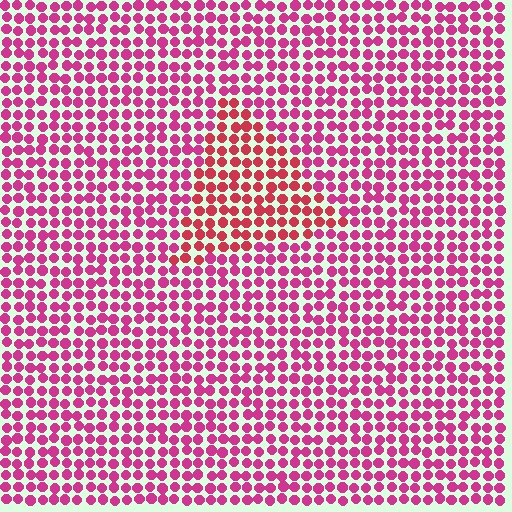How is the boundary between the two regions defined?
The boundary is defined purely by a slight shift in hue (about 26 degrees). Spacing, size, and orientation are identical on both sides.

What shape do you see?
I see a triangle.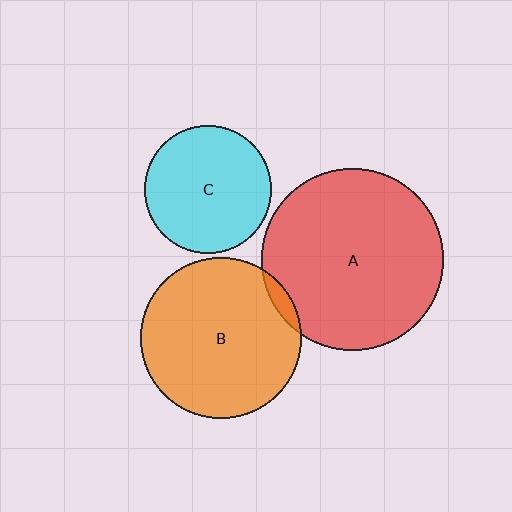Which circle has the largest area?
Circle A (red).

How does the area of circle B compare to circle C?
Approximately 1.6 times.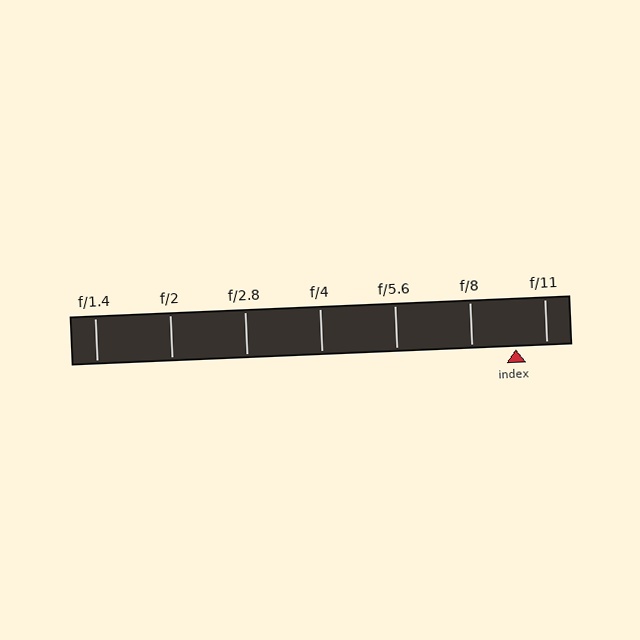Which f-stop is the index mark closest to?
The index mark is closest to f/11.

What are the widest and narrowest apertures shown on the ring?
The widest aperture shown is f/1.4 and the narrowest is f/11.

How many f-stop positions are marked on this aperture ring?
There are 7 f-stop positions marked.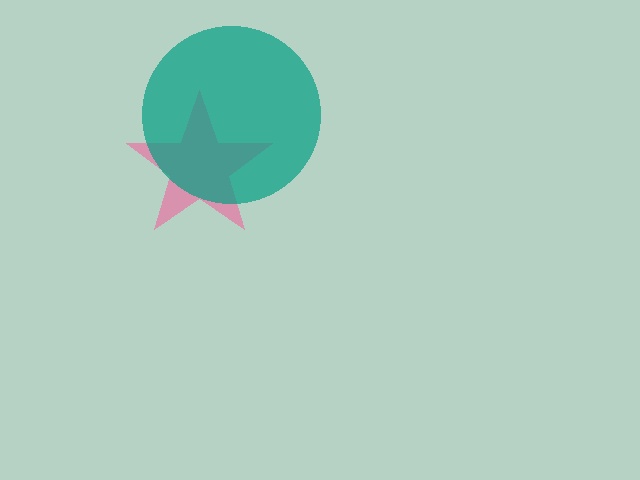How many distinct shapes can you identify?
There are 2 distinct shapes: a pink star, a teal circle.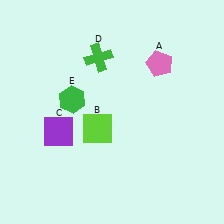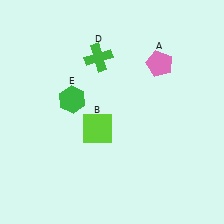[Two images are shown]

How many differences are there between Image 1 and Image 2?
There is 1 difference between the two images.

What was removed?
The purple square (C) was removed in Image 2.